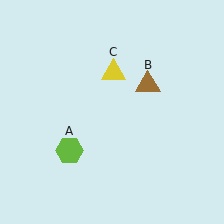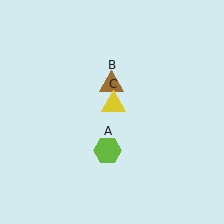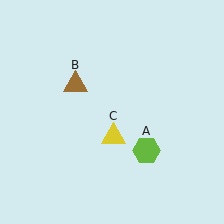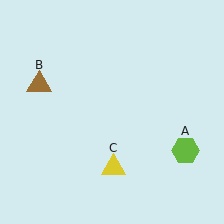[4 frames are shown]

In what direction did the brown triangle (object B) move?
The brown triangle (object B) moved left.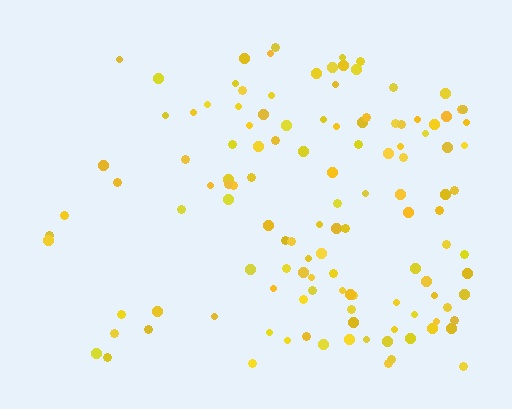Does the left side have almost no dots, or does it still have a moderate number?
Still a moderate number, just noticeably fewer than the right.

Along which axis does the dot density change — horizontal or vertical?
Horizontal.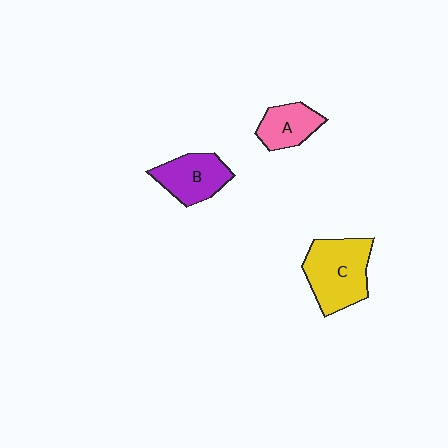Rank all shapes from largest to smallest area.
From largest to smallest: C (yellow), B (purple), A (pink).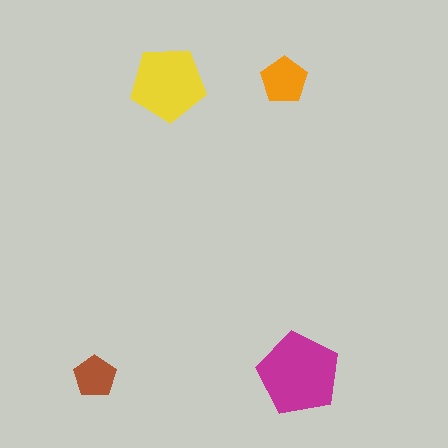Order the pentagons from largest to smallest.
the magenta one, the yellow one, the orange one, the brown one.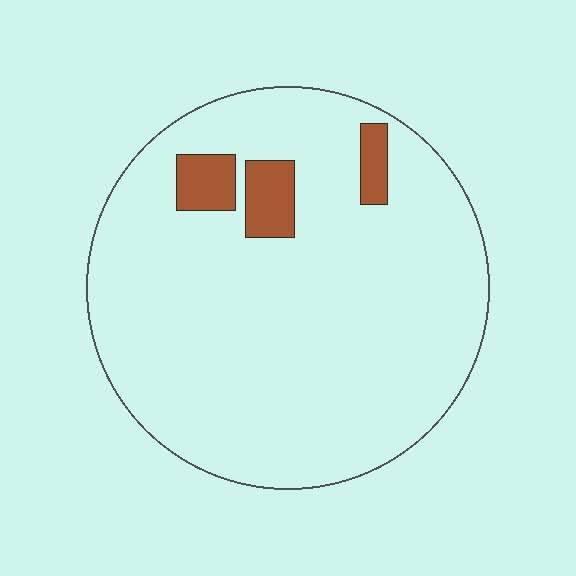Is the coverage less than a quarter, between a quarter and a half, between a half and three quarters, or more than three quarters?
Less than a quarter.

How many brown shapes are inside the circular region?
3.